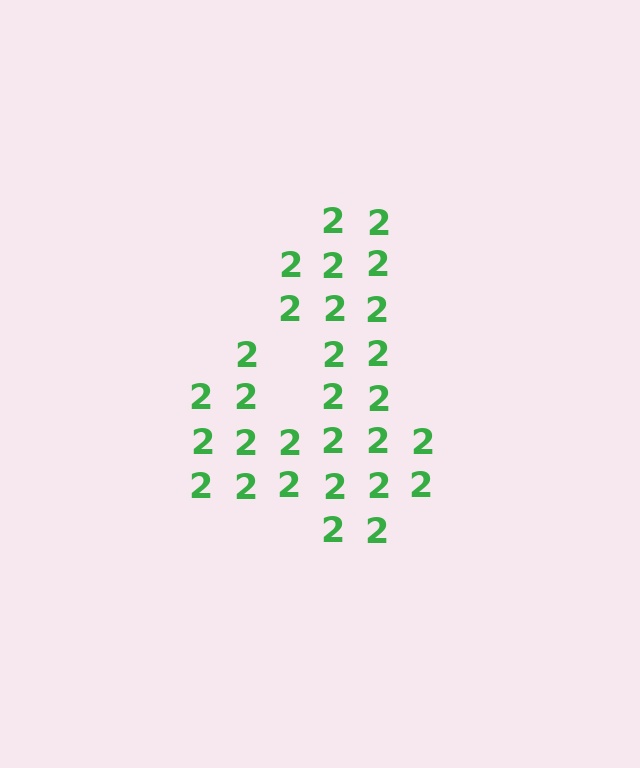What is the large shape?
The large shape is the digit 4.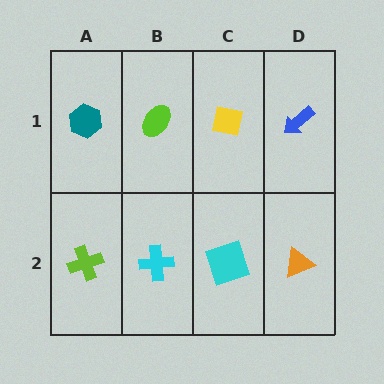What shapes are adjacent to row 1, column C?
A cyan square (row 2, column C), a lime ellipse (row 1, column B), a blue arrow (row 1, column D).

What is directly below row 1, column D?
An orange triangle.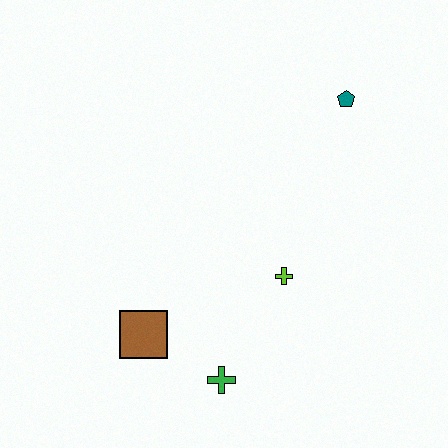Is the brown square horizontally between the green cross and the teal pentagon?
No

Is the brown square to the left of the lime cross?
Yes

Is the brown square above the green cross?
Yes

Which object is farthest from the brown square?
The teal pentagon is farthest from the brown square.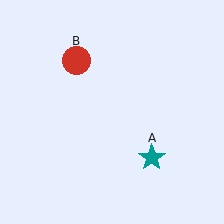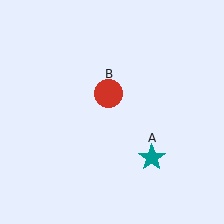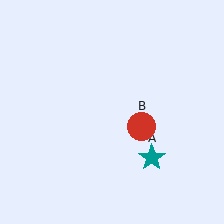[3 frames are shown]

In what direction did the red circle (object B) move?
The red circle (object B) moved down and to the right.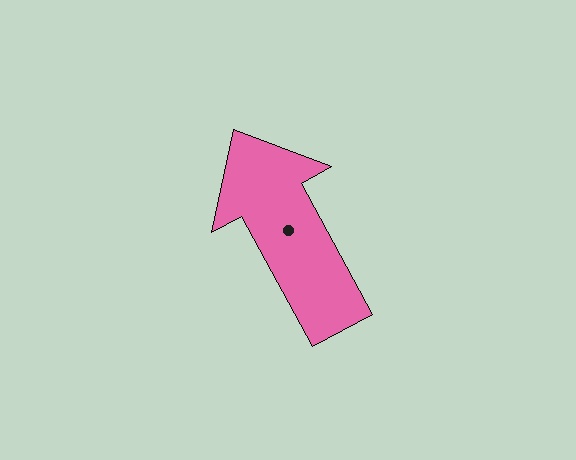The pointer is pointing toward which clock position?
Roughly 11 o'clock.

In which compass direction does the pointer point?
Northwest.